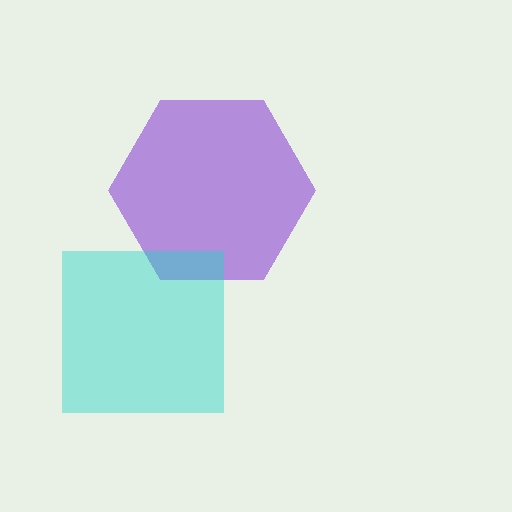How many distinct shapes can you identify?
There are 2 distinct shapes: a purple hexagon, a cyan square.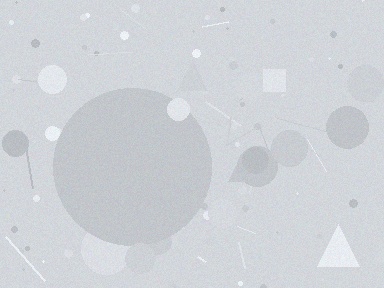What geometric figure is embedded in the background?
A circle is embedded in the background.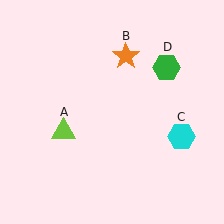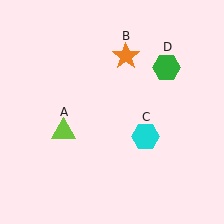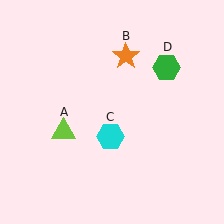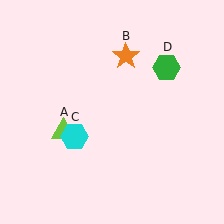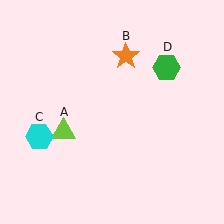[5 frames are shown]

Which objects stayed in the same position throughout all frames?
Lime triangle (object A) and orange star (object B) and green hexagon (object D) remained stationary.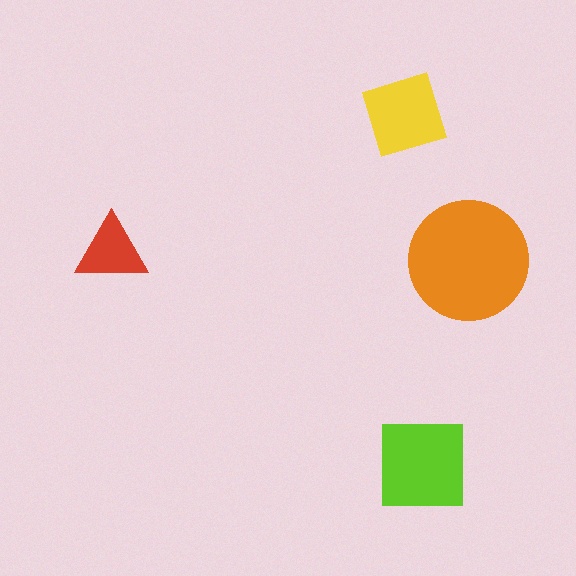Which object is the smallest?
The red triangle.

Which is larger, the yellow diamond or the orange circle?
The orange circle.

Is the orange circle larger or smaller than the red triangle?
Larger.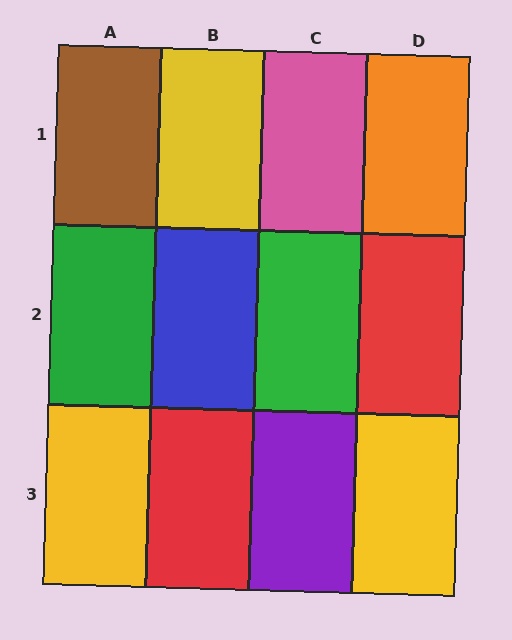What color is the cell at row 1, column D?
Orange.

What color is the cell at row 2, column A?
Green.